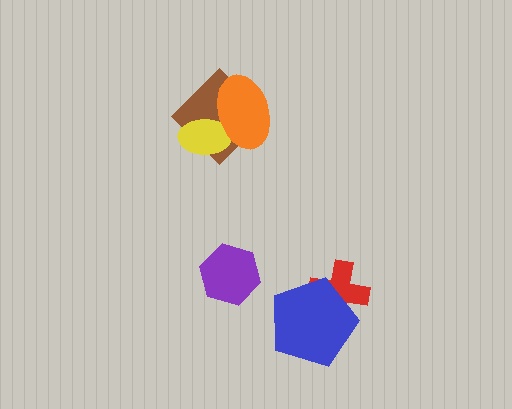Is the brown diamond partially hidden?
Yes, it is partially covered by another shape.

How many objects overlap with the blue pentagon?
1 object overlaps with the blue pentagon.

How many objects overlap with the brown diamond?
2 objects overlap with the brown diamond.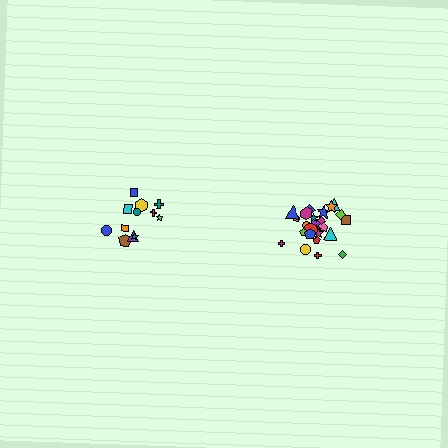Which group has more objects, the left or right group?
The right group.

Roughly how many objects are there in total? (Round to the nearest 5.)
Roughly 35 objects in total.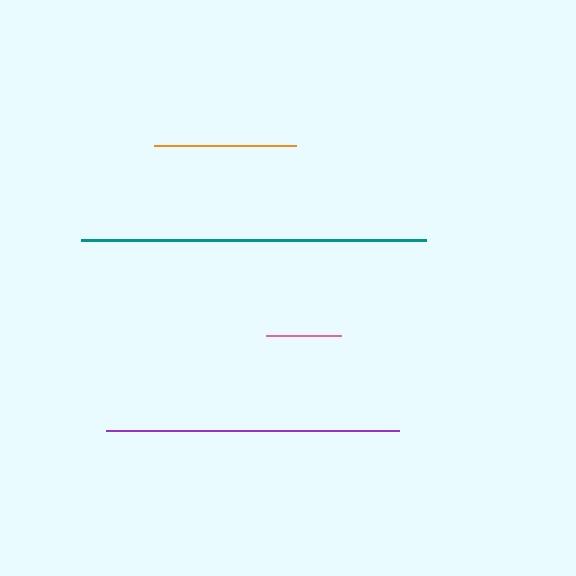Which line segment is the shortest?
The pink line is the shortest at approximately 75 pixels.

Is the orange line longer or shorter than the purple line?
The purple line is longer than the orange line.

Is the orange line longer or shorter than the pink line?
The orange line is longer than the pink line.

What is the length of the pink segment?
The pink segment is approximately 75 pixels long.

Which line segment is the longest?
The teal line is the longest at approximately 345 pixels.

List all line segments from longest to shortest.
From longest to shortest: teal, purple, orange, pink.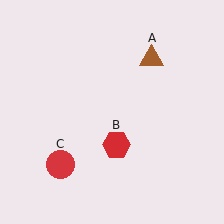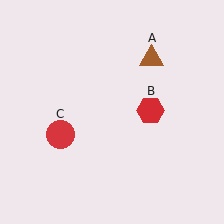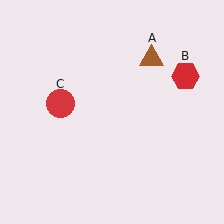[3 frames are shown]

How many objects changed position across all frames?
2 objects changed position: red hexagon (object B), red circle (object C).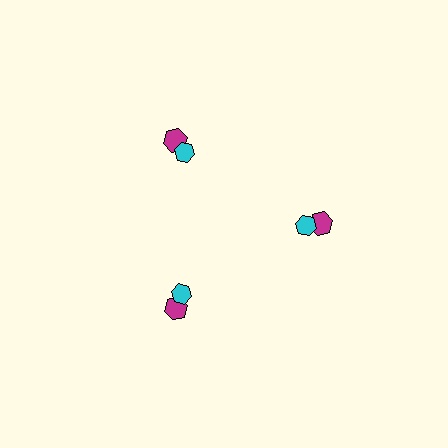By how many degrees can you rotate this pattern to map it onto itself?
The pattern maps onto itself every 120 degrees of rotation.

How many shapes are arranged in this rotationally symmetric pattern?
There are 6 shapes, arranged in 3 groups of 2.